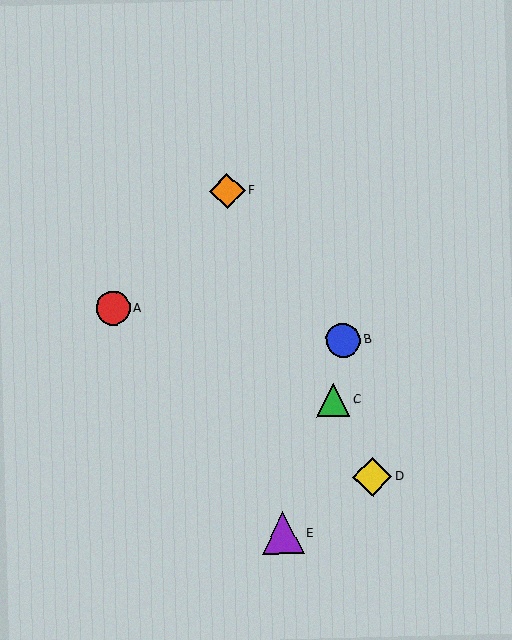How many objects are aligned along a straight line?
3 objects (C, D, F) are aligned along a straight line.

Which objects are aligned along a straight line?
Objects C, D, F are aligned along a straight line.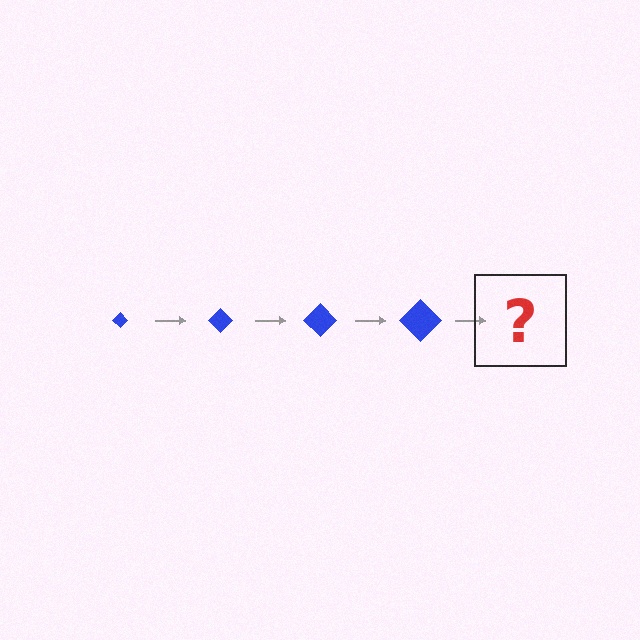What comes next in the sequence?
The next element should be a blue diamond, larger than the previous one.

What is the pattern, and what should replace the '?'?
The pattern is that the diamond gets progressively larger each step. The '?' should be a blue diamond, larger than the previous one.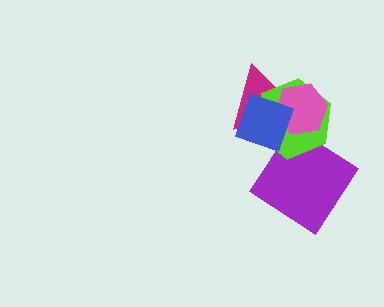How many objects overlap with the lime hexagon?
4 objects overlap with the lime hexagon.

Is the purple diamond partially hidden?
Yes, it is partially covered by another shape.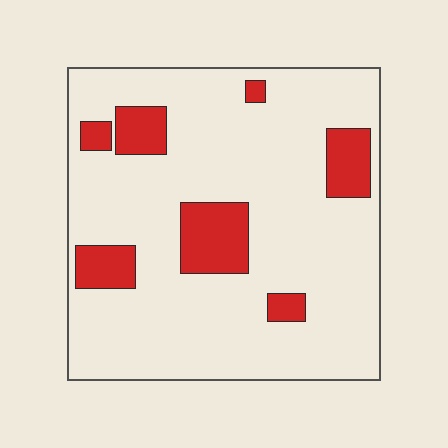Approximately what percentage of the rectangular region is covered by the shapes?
Approximately 15%.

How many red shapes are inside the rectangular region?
7.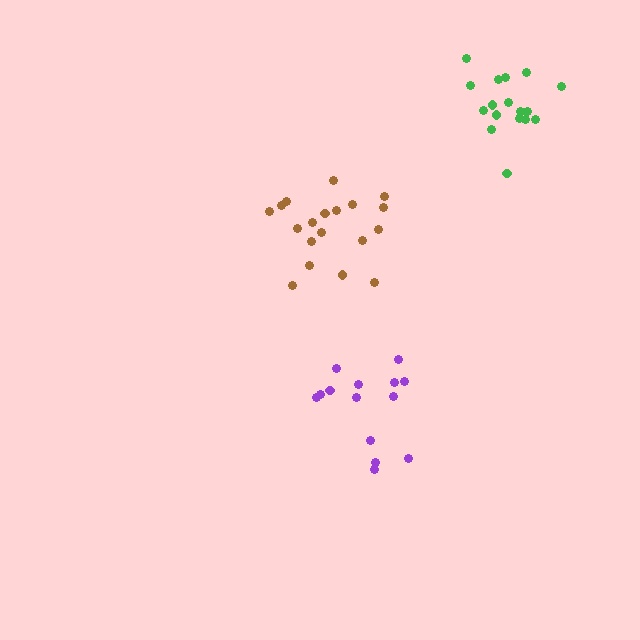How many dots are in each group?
Group 1: 19 dots, Group 2: 14 dots, Group 3: 17 dots (50 total).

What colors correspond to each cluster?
The clusters are colored: brown, purple, green.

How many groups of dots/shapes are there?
There are 3 groups.